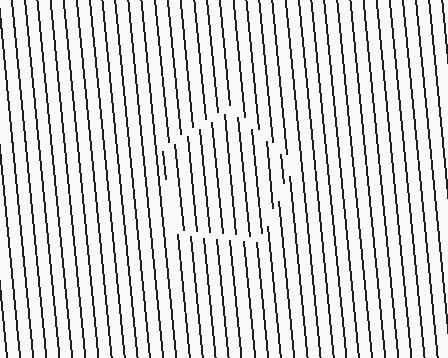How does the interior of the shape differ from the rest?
The interior of the shape contains the same grating, shifted by half a period — the contour is defined by the phase discontinuity where line-ends from the inner and outer gratings abut.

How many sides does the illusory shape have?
5 sides — the line-ends trace a pentagon.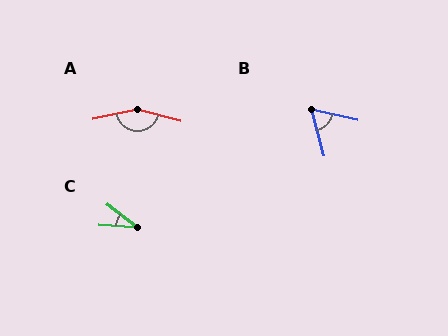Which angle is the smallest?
C, at approximately 33 degrees.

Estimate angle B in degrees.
Approximately 63 degrees.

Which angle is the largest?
A, at approximately 153 degrees.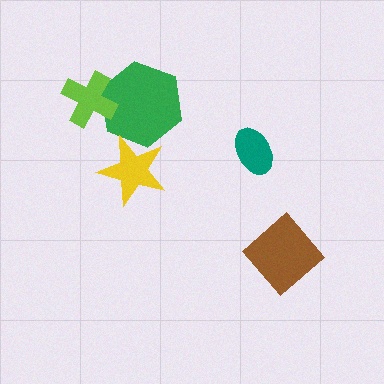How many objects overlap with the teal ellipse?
0 objects overlap with the teal ellipse.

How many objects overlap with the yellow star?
1 object overlaps with the yellow star.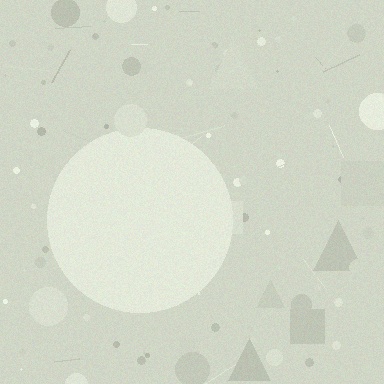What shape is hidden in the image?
A circle is hidden in the image.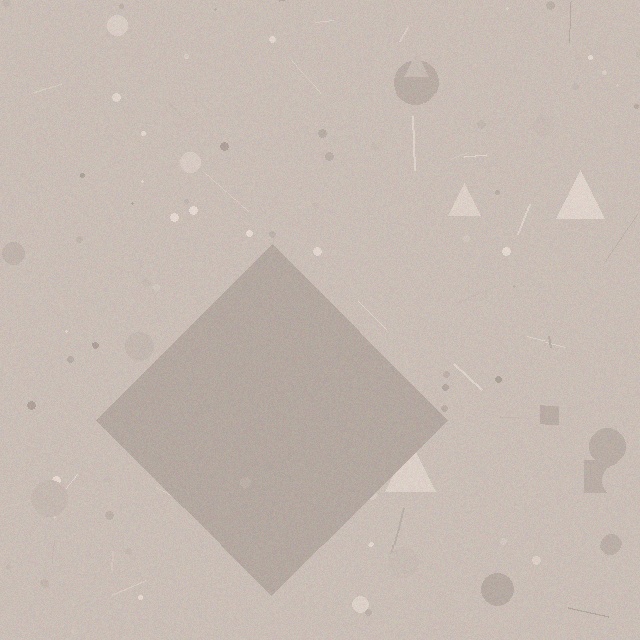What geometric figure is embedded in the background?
A diamond is embedded in the background.